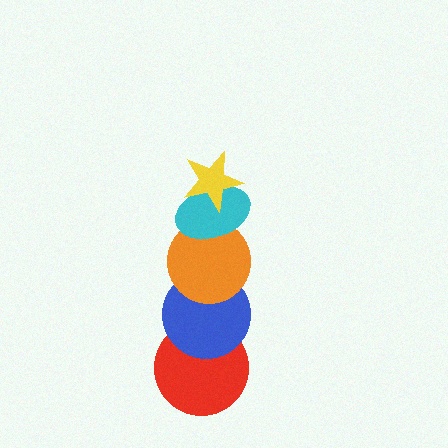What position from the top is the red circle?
The red circle is 5th from the top.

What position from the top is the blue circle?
The blue circle is 4th from the top.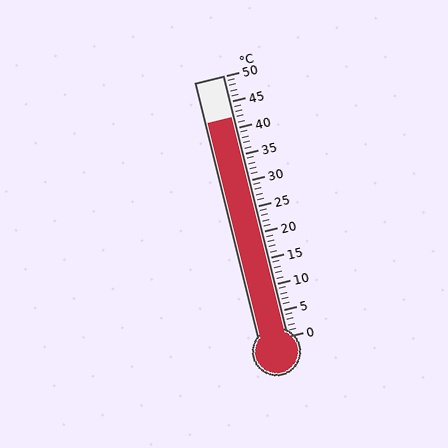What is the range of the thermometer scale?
The thermometer scale ranges from 0°C to 50°C.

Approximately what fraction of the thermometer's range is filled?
The thermometer is filled to approximately 85% of its range.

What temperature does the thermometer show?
The thermometer shows approximately 42°C.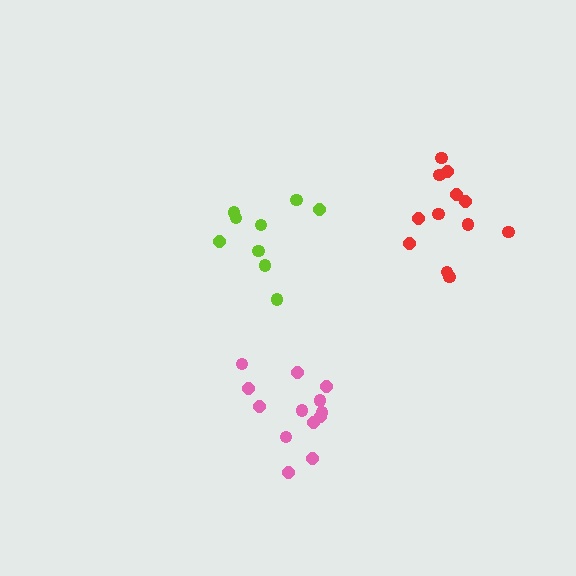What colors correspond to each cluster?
The clusters are colored: lime, pink, red.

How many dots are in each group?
Group 1: 9 dots, Group 2: 13 dots, Group 3: 12 dots (34 total).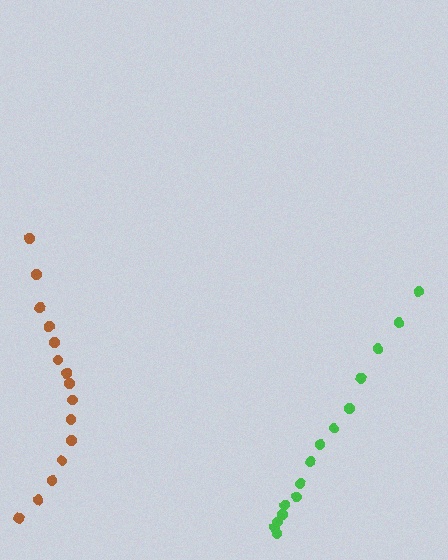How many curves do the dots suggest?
There are 2 distinct paths.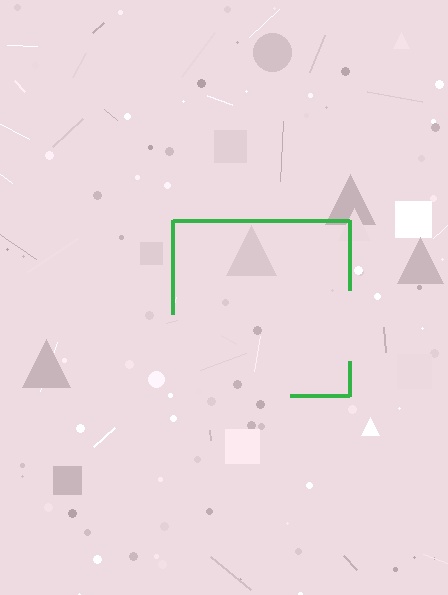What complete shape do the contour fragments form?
The contour fragments form a square.